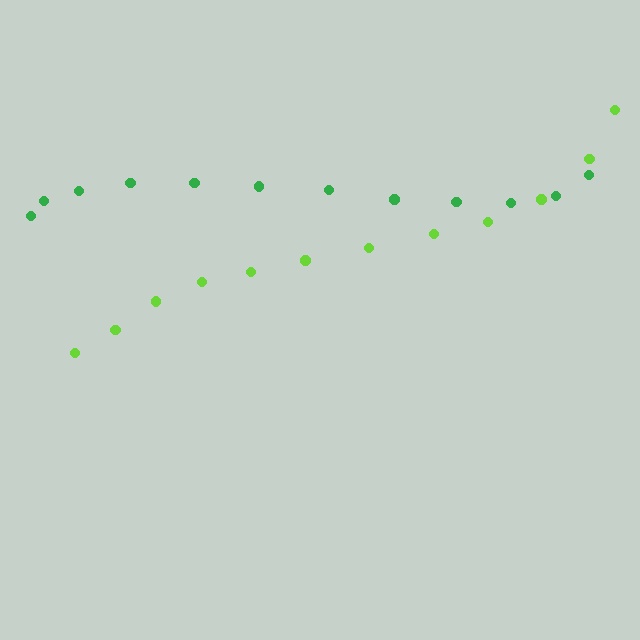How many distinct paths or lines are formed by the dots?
There are 2 distinct paths.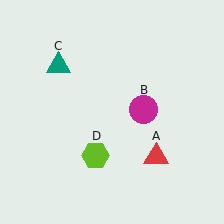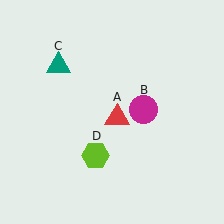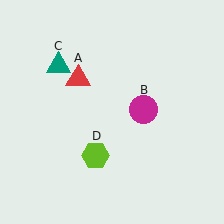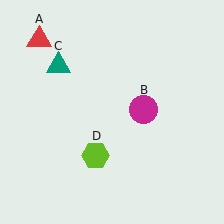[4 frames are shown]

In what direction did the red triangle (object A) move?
The red triangle (object A) moved up and to the left.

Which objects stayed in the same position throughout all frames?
Magenta circle (object B) and teal triangle (object C) and lime hexagon (object D) remained stationary.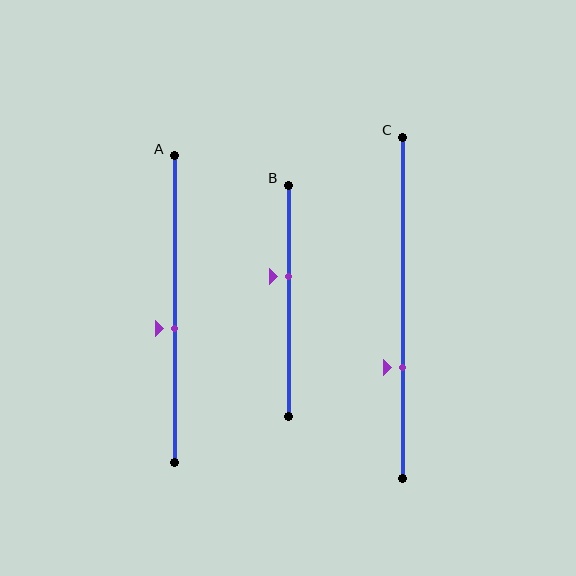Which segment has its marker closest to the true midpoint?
Segment A has its marker closest to the true midpoint.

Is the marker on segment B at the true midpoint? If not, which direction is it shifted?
No, the marker on segment B is shifted upward by about 11% of the segment length.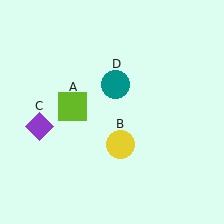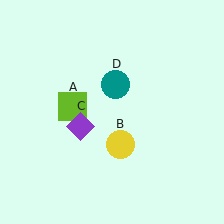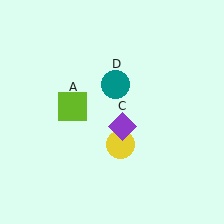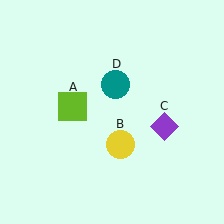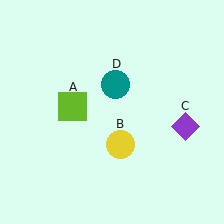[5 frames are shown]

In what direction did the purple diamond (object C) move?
The purple diamond (object C) moved right.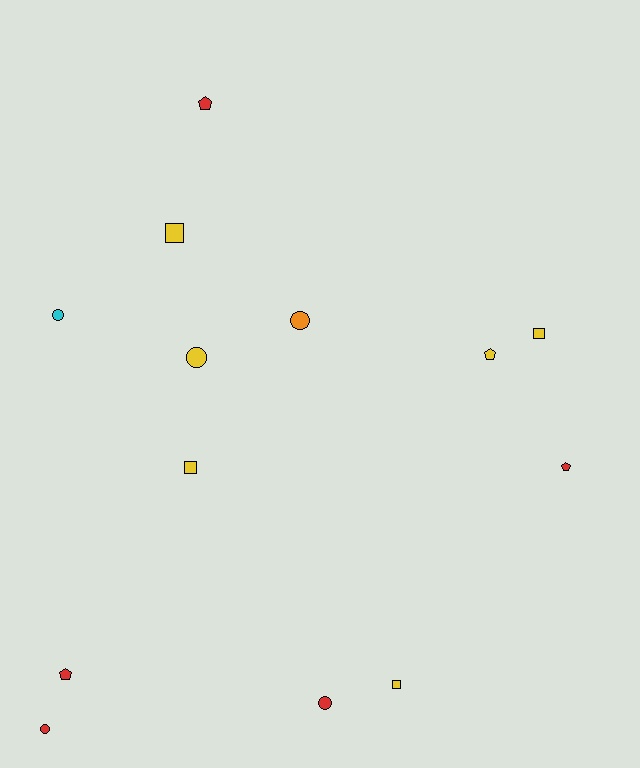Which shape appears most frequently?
Circle, with 5 objects.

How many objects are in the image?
There are 13 objects.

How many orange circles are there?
There is 1 orange circle.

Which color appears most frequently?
Yellow, with 6 objects.